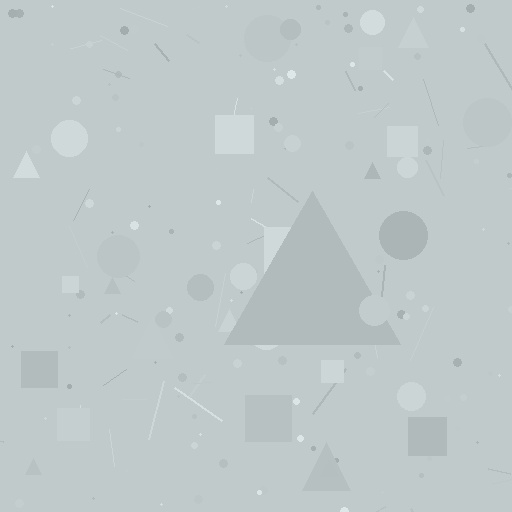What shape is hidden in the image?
A triangle is hidden in the image.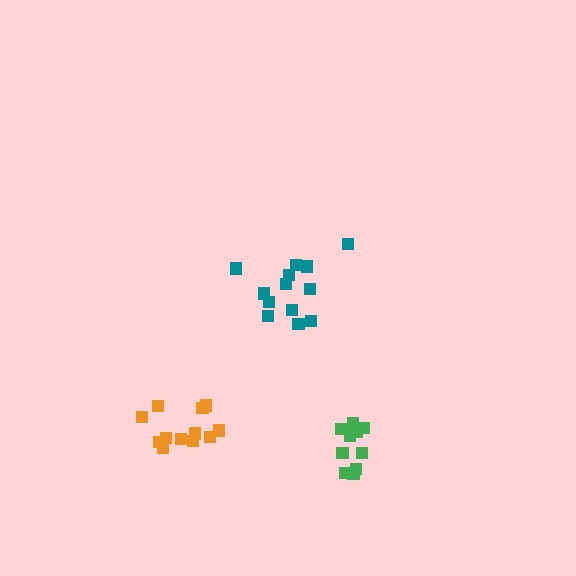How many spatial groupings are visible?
There are 3 spatial groupings.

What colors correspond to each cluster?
The clusters are colored: teal, orange, green.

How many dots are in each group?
Group 1: 13 dots, Group 2: 12 dots, Group 3: 10 dots (35 total).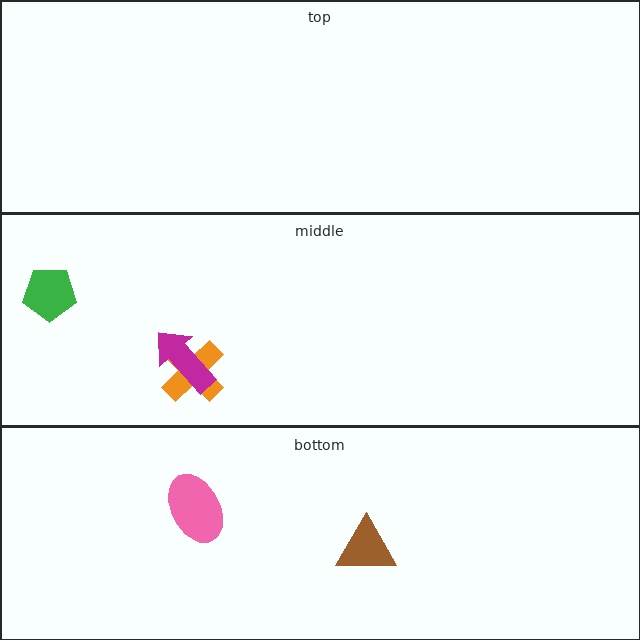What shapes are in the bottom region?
The pink ellipse, the brown triangle.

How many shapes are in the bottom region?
2.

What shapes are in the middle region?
The orange cross, the magenta arrow, the green pentagon.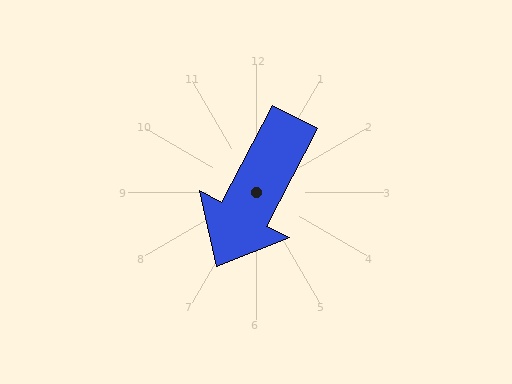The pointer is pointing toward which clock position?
Roughly 7 o'clock.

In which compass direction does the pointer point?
Southwest.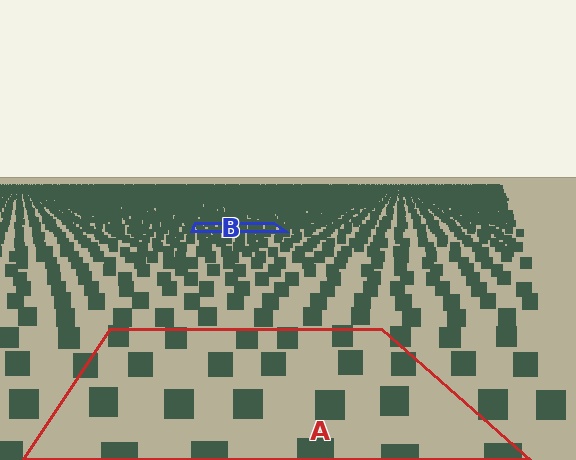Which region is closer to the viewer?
Region A is closer. The texture elements there are larger and more spread out.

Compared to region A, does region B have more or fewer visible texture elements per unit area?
Region B has more texture elements per unit area — they are packed more densely because it is farther away.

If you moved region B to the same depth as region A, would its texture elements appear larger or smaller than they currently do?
They would appear larger. At a closer depth, the same texture elements are projected at a bigger on-screen size.